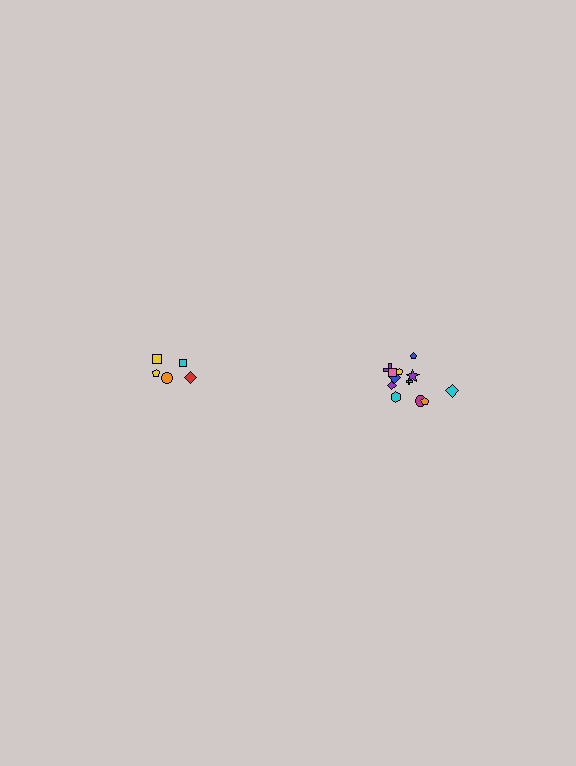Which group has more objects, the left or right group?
The right group.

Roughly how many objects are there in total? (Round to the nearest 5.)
Roughly 15 objects in total.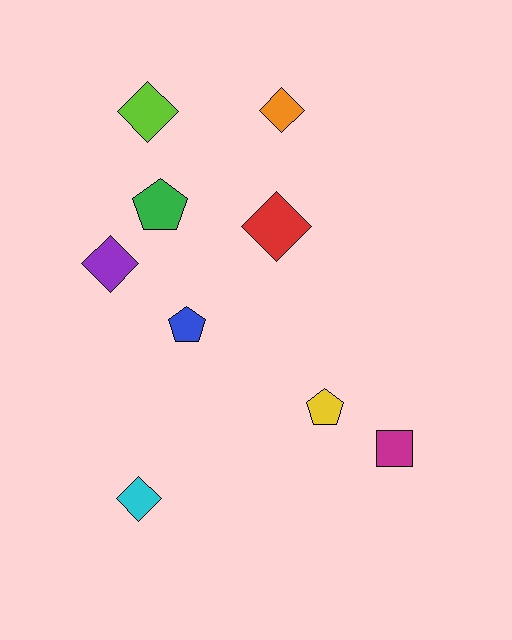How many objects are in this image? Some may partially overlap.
There are 9 objects.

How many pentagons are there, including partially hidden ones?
There are 3 pentagons.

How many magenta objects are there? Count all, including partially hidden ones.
There is 1 magenta object.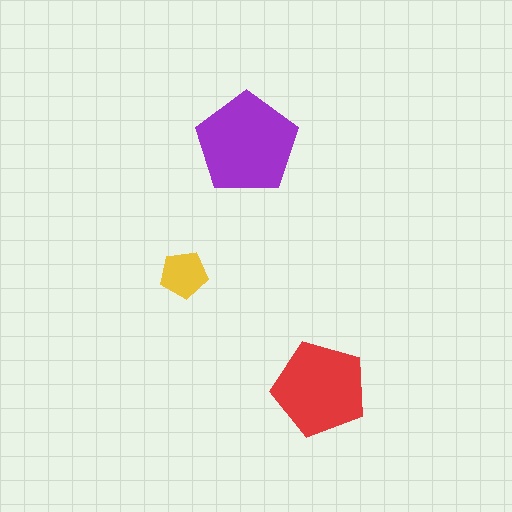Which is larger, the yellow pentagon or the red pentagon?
The red one.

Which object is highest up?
The purple pentagon is topmost.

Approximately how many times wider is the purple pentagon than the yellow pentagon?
About 2 times wider.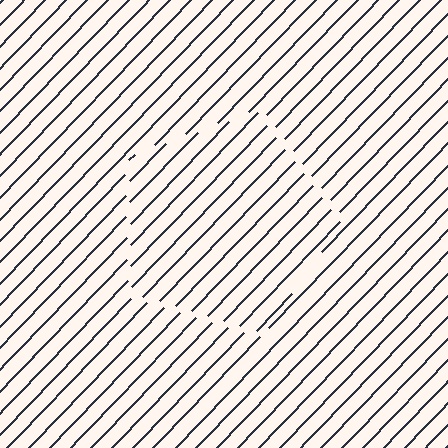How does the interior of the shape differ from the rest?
The interior of the shape contains the same grating, shifted by half a period — the contour is defined by the phase discontinuity where line-ends from the inner and outer gratings abut.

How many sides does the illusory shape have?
5 sides — the line-ends trace a pentagon.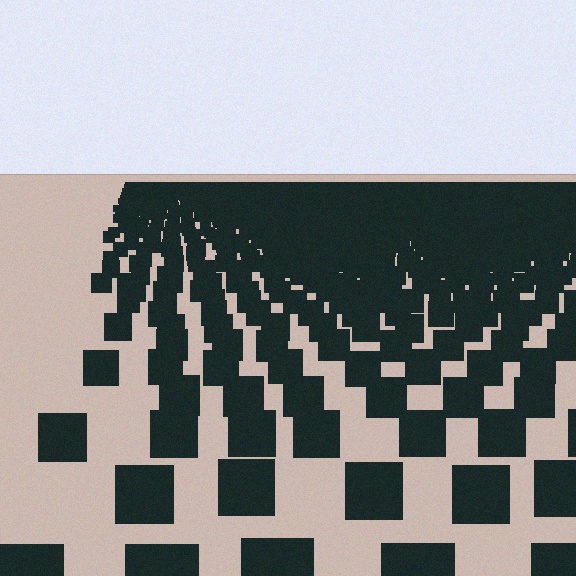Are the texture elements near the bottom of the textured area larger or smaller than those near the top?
Larger. Near the bottom, elements are closer to the viewer and appear at a bigger on-screen size.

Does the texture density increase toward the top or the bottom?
Density increases toward the top.